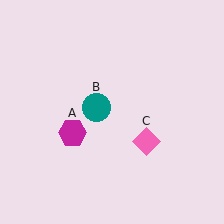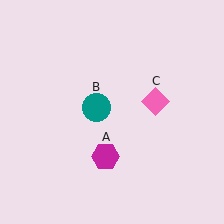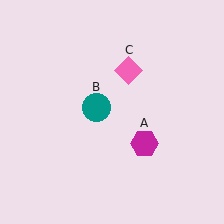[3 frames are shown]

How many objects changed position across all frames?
2 objects changed position: magenta hexagon (object A), pink diamond (object C).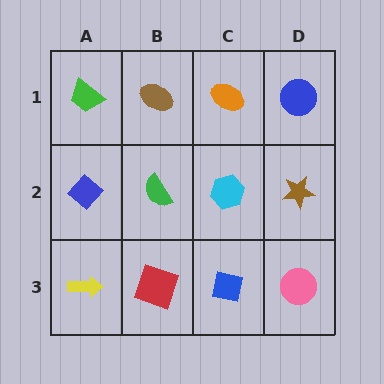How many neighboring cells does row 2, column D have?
3.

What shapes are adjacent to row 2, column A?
A green trapezoid (row 1, column A), a yellow arrow (row 3, column A), a green semicircle (row 2, column B).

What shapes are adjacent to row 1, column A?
A blue diamond (row 2, column A), a brown ellipse (row 1, column B).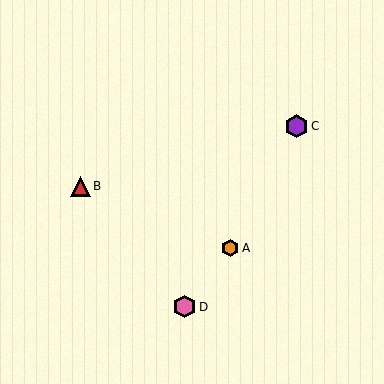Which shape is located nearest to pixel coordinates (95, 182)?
The red triangle (labeled B) at (81, 186) is nearest to that location.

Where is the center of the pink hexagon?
The center of the pink hexagon is at (185, 307).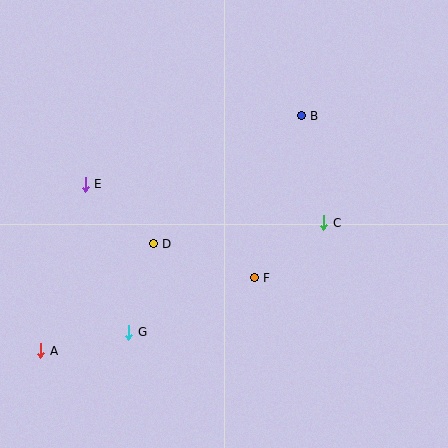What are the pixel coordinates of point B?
Point B is at (301, 116).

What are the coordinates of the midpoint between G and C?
The midpoint between G and C is at (226, 277).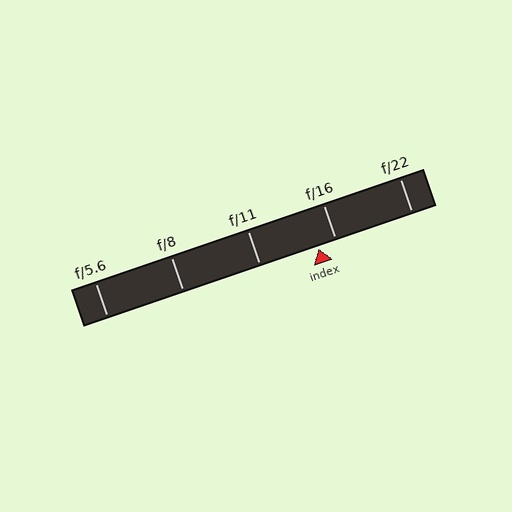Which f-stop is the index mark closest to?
The index mark is closest to f/16.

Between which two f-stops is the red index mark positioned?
The index mark is between f/11 and f/16.